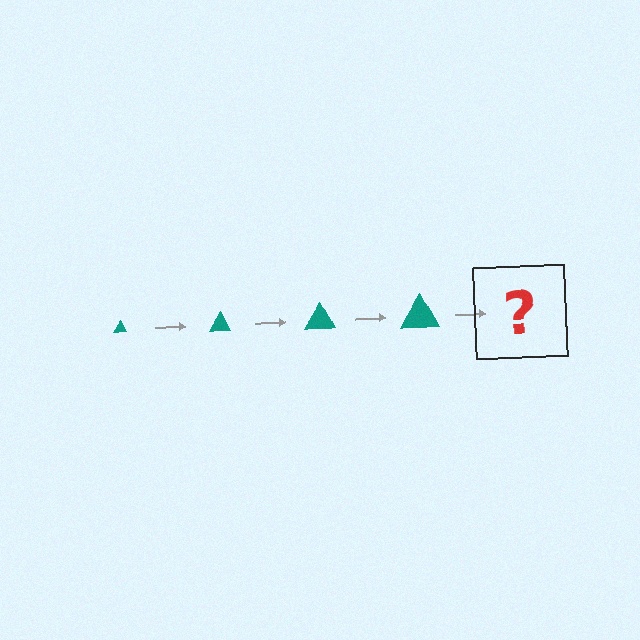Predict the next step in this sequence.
The next step is a teal triangle, larger than the previous one.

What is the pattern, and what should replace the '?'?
The pattern is that the triangle gets progressively larger each step. The '?' should be a teal triangle, larger than the previous one.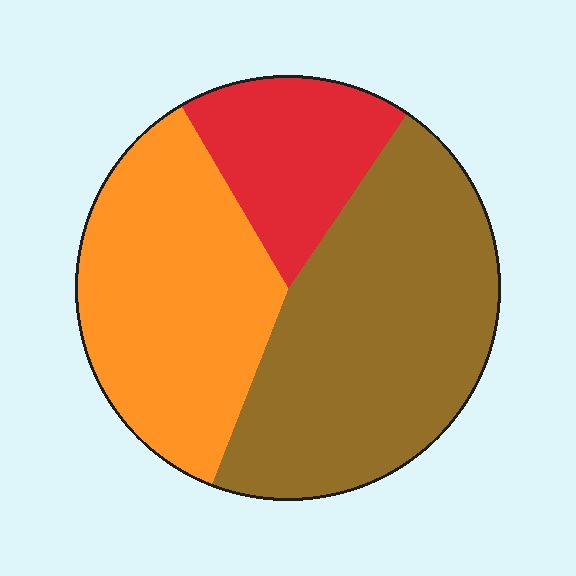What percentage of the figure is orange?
Orange takes up between a quarter and a half of the figure.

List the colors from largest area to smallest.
From largest to smallest: brown, orange, red.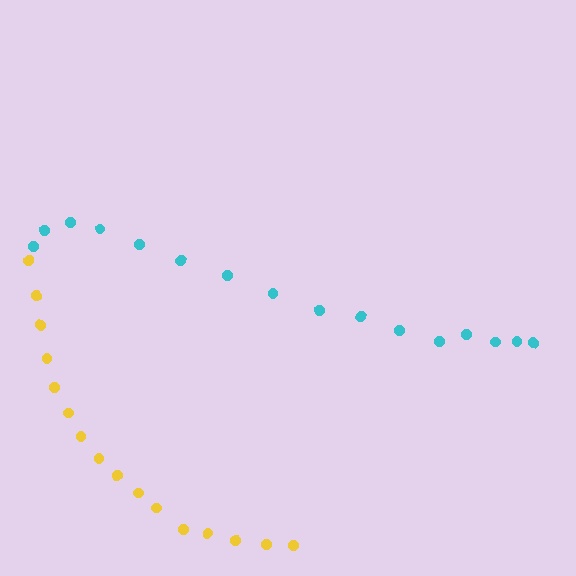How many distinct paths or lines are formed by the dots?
There are 2 distinct paths.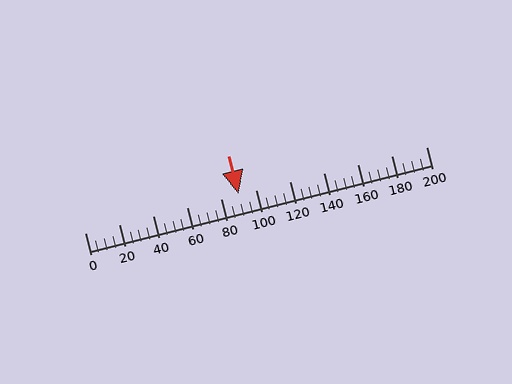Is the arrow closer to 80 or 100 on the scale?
The arrow is closer to 100.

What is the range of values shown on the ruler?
The ruler shows values from 0 to 200.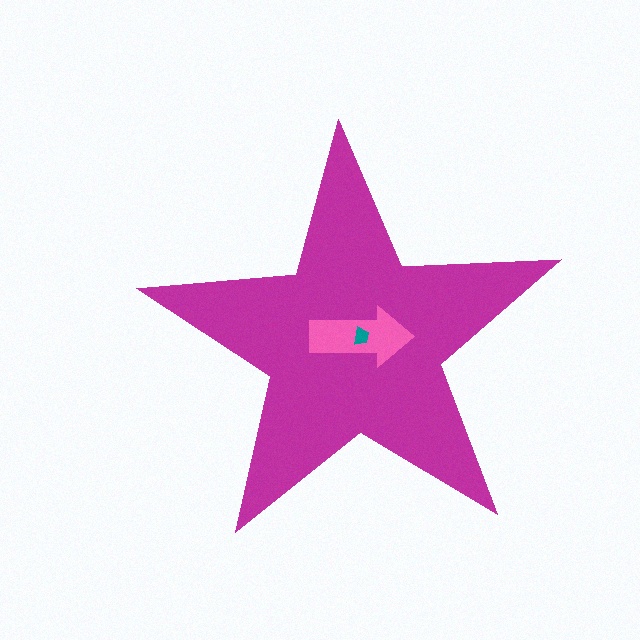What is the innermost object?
The teal trapezoid.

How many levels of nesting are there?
3.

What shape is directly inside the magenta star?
The pink arrow.